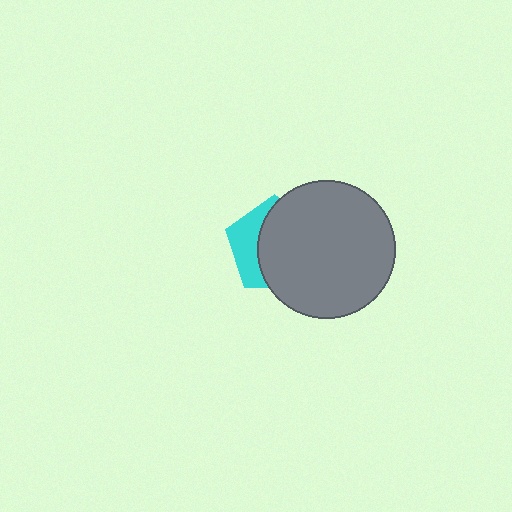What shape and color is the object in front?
The object in front is a gray circle.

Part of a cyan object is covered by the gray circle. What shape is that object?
It is a pentagon.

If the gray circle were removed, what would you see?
You would see the complete cyan pentagon.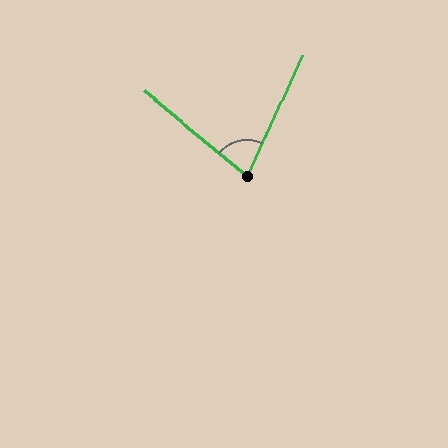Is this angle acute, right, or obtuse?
It is acute.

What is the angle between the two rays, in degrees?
Approximately 74 degrees.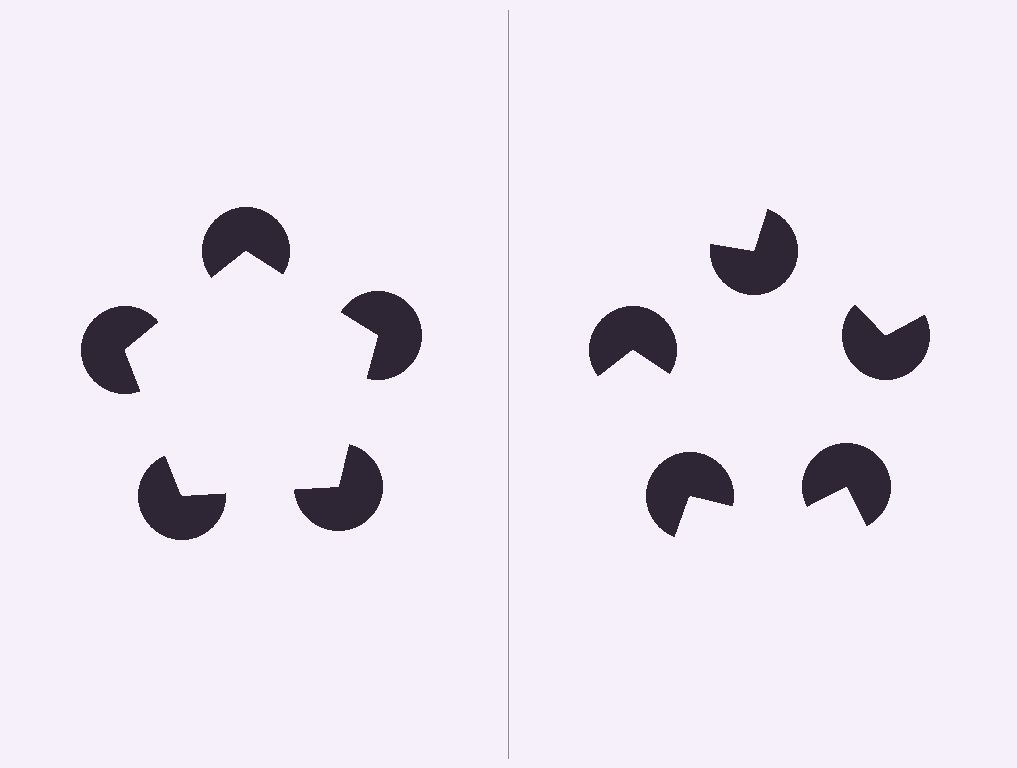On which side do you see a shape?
An illusory pentagon appears on the left side. On the right side the wedge cuts are rotated, so no coherent shape forms.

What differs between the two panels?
The pac-man discs are positioned identically on both sides; only the wedge orientations differ. On the left they align to a pentagon; on the right they are misaligned.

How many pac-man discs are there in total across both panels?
10 — 5 on each side.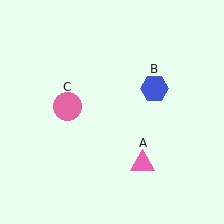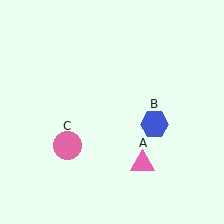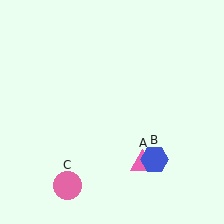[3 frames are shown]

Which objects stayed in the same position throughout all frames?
Pink triangle (object A) remained stationary.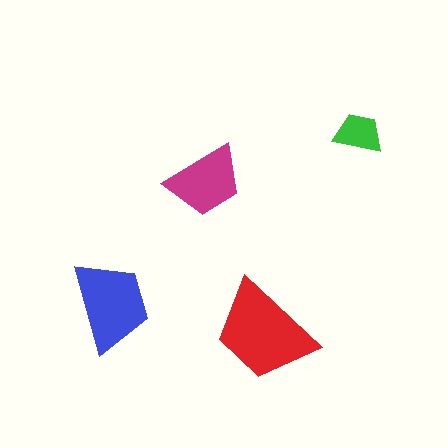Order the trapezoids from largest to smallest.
the red one, the blue one, the magenta one, the green one.